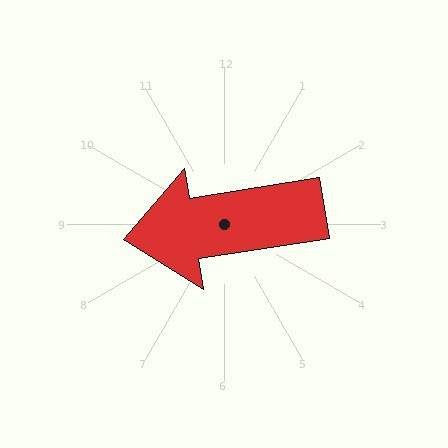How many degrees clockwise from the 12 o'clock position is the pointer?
Approximately 261 degrees.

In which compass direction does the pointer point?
West.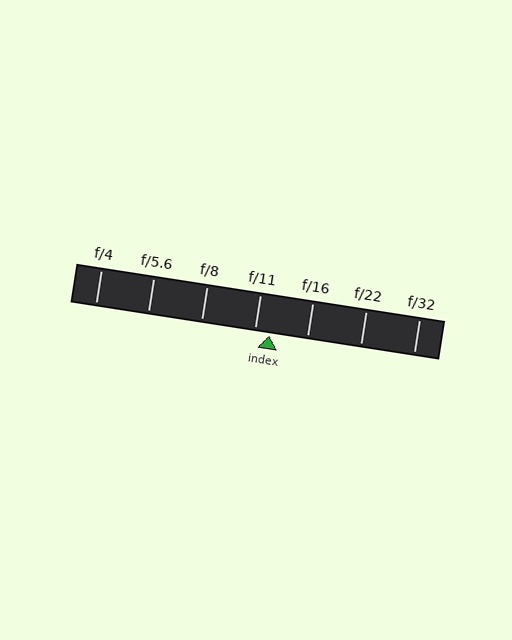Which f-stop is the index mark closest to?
The index mark is closest to f/11.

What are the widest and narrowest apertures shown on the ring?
The widest aperture shown is f/4 and the narrowest is f/32.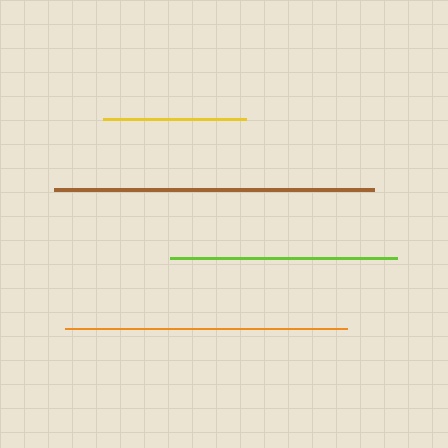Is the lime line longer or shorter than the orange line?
The orange line is longer than the lime line.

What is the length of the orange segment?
The orange segment is approximately 283 pixels long.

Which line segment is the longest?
The brown line is the longest at approximately 321 pixels.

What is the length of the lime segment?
The lime segment is approximately 227 pixels long.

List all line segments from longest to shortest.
From longest to shortest: brown, orange, lime, yellow.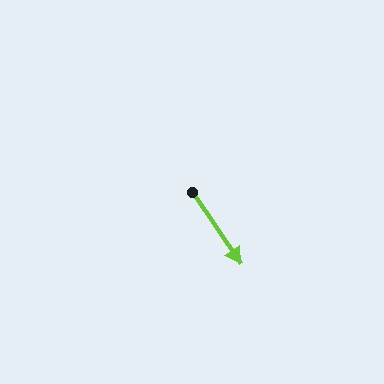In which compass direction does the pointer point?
Southeast.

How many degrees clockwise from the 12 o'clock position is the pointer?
Approximately 146 degrees.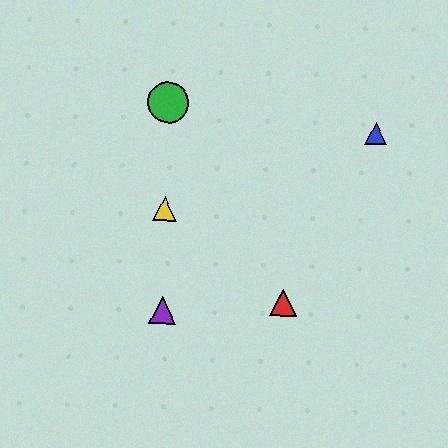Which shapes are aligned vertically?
The green circle, the yellow triangle, the purple triangle are aligned vertically.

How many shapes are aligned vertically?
3 shapes (the green circle, the yellow triangle, the purple triangle) are aligned vertically.